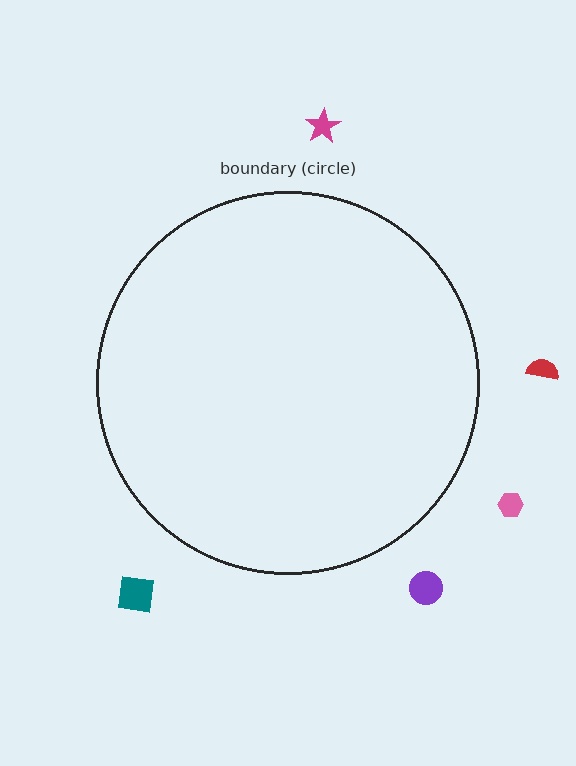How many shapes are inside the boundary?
0 inside, 5 outside.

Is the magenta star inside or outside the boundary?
Outside.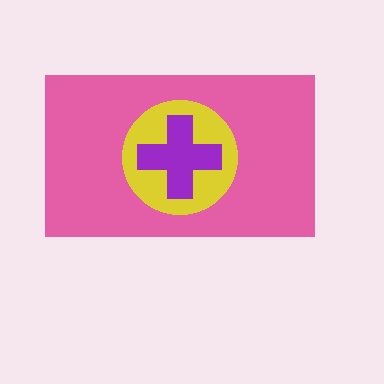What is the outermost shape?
The pink rectangle.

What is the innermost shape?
The purple cross.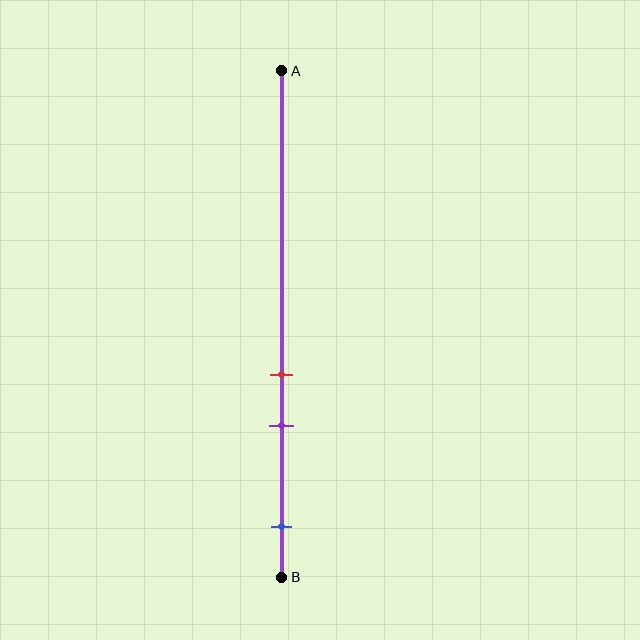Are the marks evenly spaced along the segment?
No, the marks are not evenly spaced.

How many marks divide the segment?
There are 3 marks dividing the segment.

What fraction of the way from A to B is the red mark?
The red mark is approximately 60% (0.6) of the way from A to B.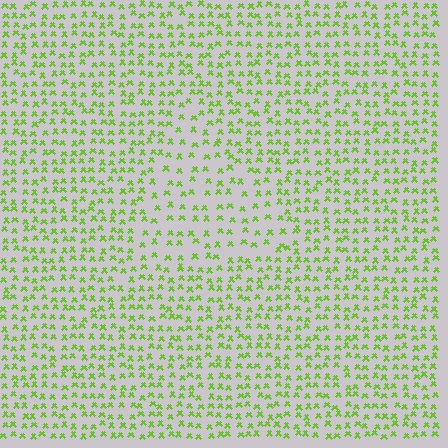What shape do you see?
I see a triangle.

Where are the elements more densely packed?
The elements are more densely packed outside the triangle boundary.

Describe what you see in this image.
The image contains small lime elements arranged at two different densities. A triangle-shaped region is visible where the elements are less densely packed than the surrounding area.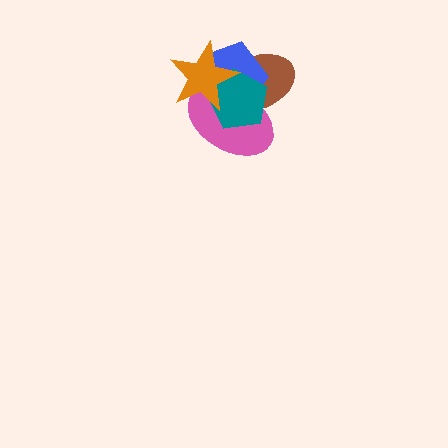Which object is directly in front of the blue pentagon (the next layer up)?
The pink ellipse is directly in front of the blue pentagon.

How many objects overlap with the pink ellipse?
4 objects overlap with the pink ellipse.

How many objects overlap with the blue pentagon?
4 objects overlap with the blue pentagon.